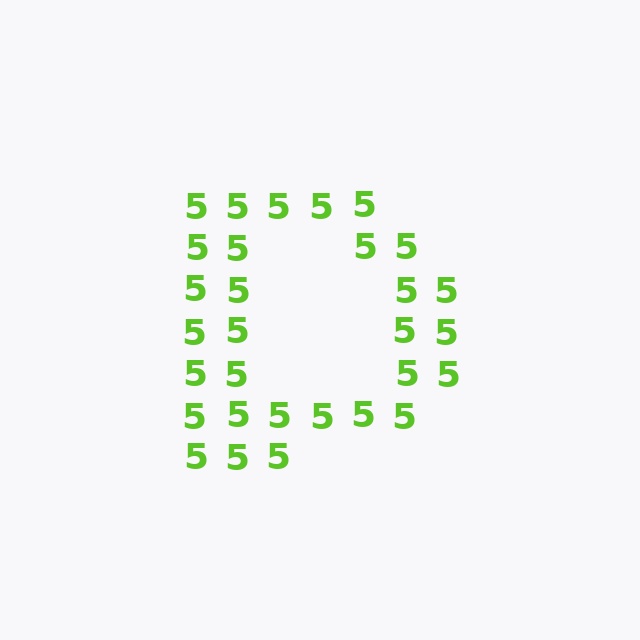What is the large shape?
The large shape is the letter D.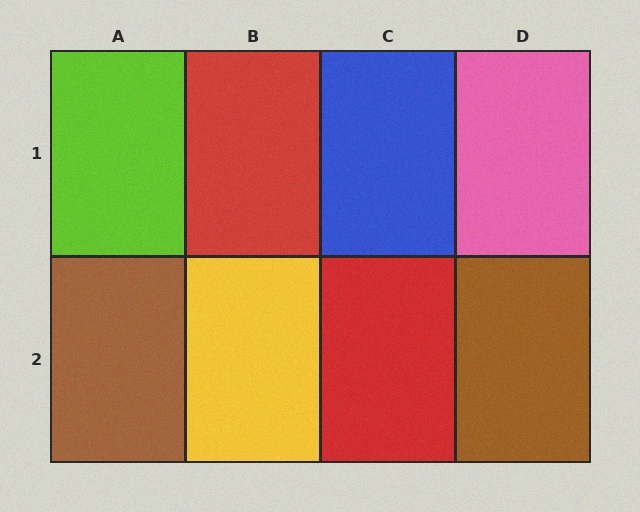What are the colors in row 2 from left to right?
Brown, yellow, red, brown.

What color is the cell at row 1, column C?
Blue.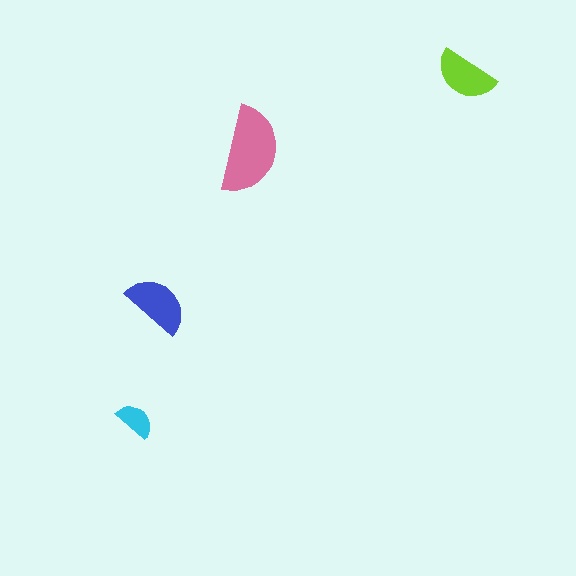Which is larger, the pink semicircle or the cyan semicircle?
The pink one.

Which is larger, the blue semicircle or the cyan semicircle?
The blue one.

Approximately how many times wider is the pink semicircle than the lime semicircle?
About 1.5 times wider.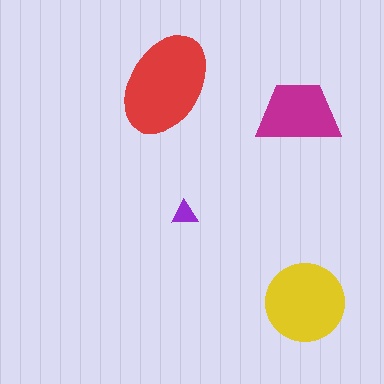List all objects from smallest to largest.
The purple triangle, the magenta trapezoid, the yellow circle, the red ellipse.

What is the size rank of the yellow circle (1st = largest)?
2nd.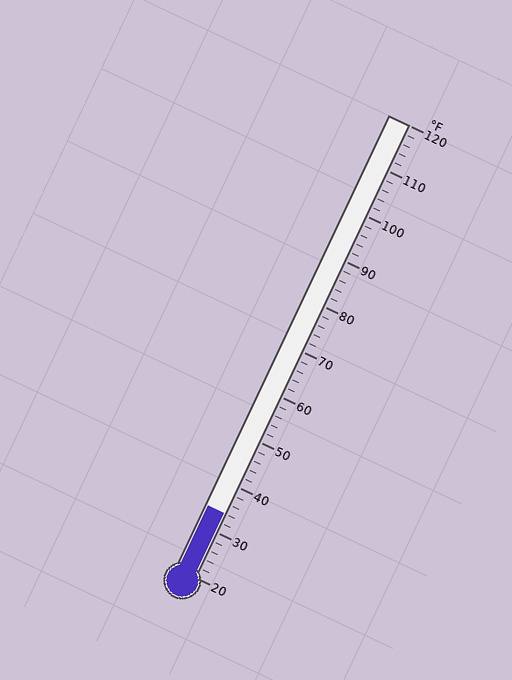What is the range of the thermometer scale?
The thermometer scale ranges from 20°F to 120°F.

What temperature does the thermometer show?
The thermometer shows approximately 34°F.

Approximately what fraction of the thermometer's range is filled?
The thermometer is filled to approximately 15% of its range.